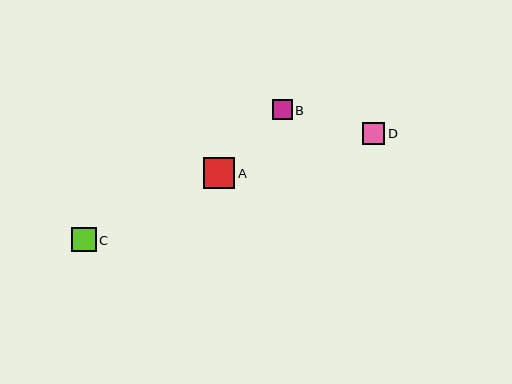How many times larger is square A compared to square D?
Square A is approximately 1.4 times the size of square D.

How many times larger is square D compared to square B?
Square D is approximately 1.1 times the size of square B.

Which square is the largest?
Square A is the largest with a size of approximately 31 pixels.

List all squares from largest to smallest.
From largest to smallest: A, C, D, B.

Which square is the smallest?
Square B is the smallest with a size of approximately 20 pixels.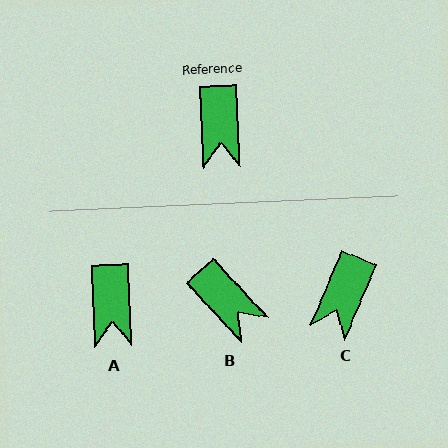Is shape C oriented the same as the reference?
No, it is off by about 25 degrees.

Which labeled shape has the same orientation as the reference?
A.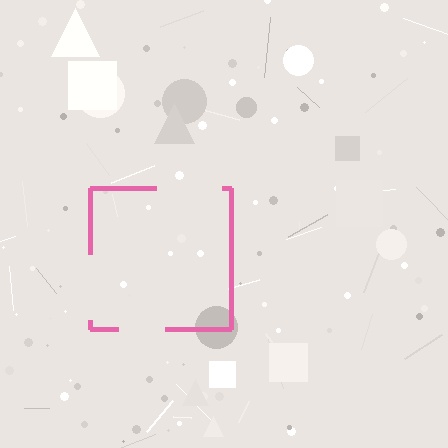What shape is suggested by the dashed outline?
The dashed outline suggests a square.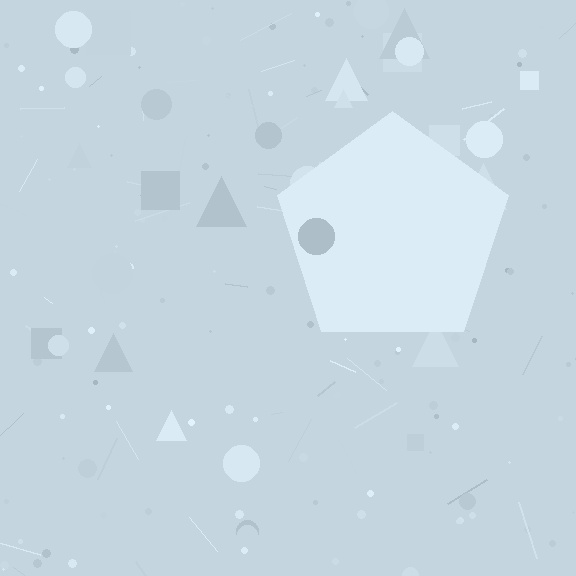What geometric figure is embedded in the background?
A pentagon is embedded in the background.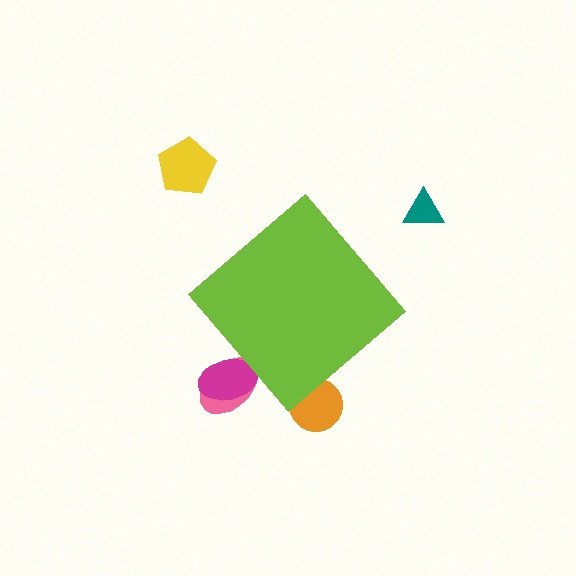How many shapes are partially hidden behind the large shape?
3 shapes are partially hidden.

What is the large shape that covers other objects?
A lime diamond.